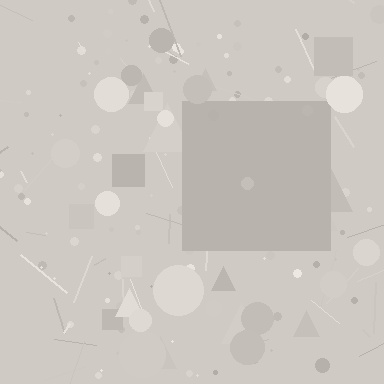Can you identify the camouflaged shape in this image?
The camouflaged shape is a square.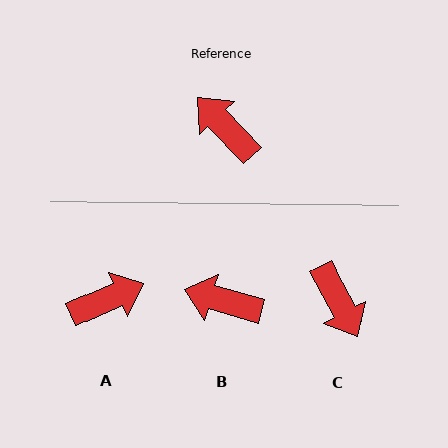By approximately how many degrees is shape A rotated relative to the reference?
Approximately 109 degrees clockwise.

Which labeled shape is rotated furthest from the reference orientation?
C, about 165 degrees away.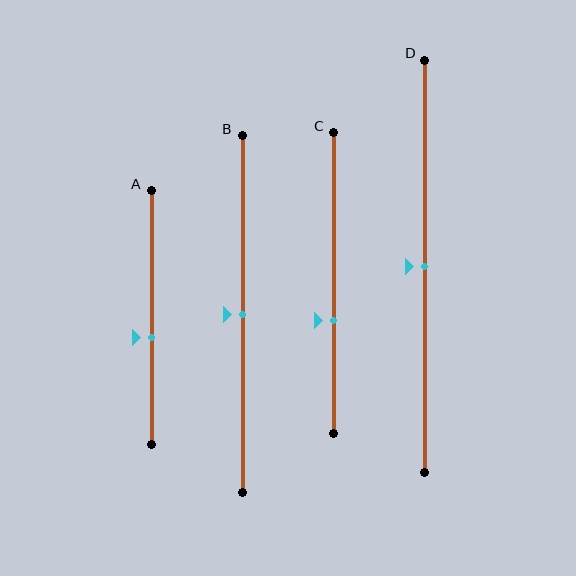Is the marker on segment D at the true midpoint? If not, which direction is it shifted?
Yes, the marker on segment D is at the true midpoint.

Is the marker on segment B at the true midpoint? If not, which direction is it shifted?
Yes, the marker on segment B is at the true midpoint.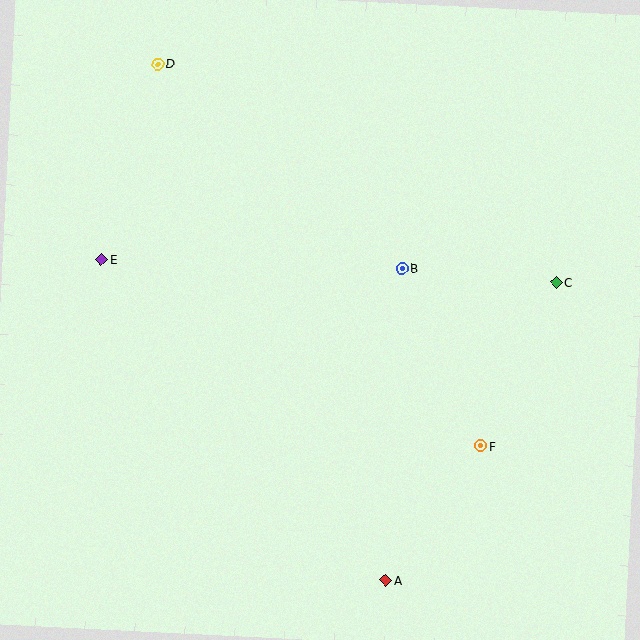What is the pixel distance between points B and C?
The distance between B and C is 155 pixels.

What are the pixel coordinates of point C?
Point C is at (556, 282).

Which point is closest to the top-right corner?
Point C is closest to the top-right corner.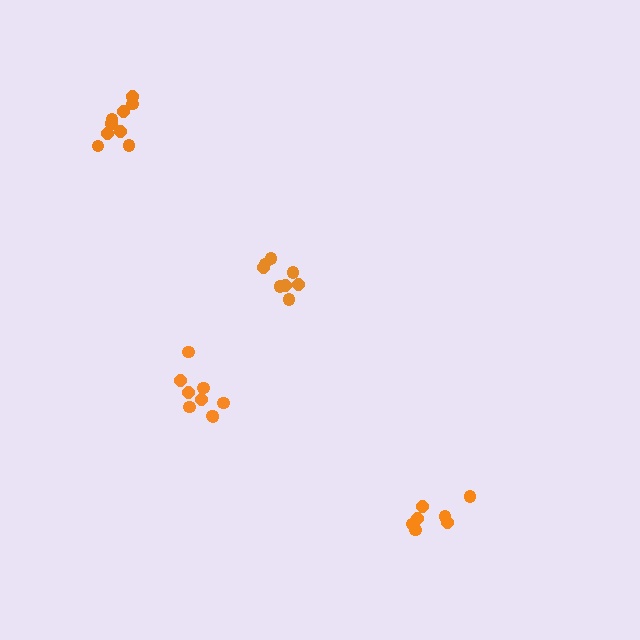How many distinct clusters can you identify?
There are 4 distinct clusters.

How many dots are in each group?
Group 1: 8 dots, Group 2: 7 dots, Group 3: 9 dots, Group 4: 9 dots (33 total).